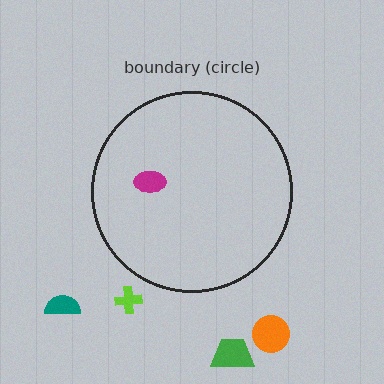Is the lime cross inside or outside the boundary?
Outside.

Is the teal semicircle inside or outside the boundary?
Outside.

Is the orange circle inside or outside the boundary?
Outside.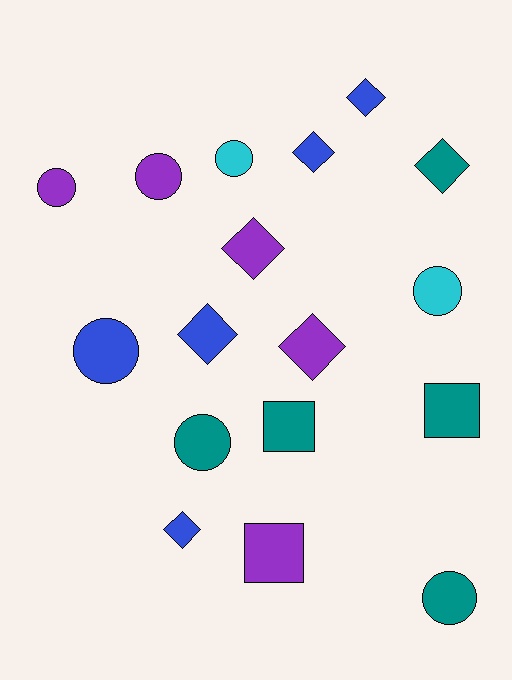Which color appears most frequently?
Blue, with 5 objects.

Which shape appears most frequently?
Circle, with 7 objects.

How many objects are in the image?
There are 17 objects.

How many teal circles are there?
There are 2 teal circles.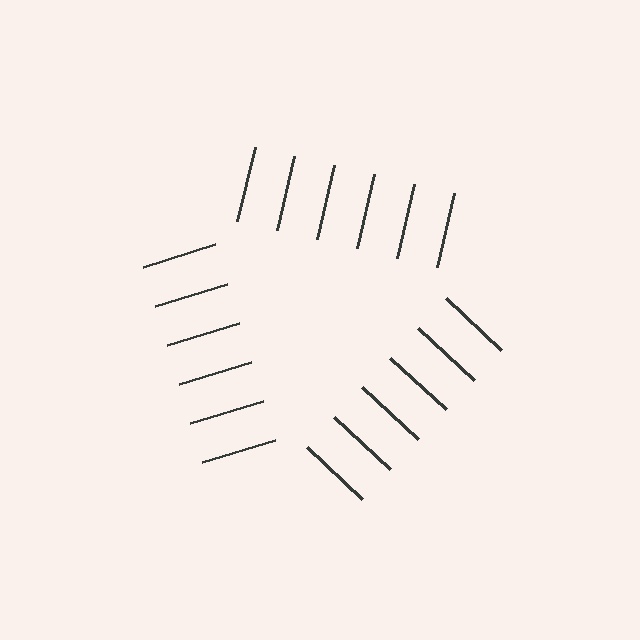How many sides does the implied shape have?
3 sides — the line-ends trace a triangle.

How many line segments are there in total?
18 — 6 along each of the 3 edges.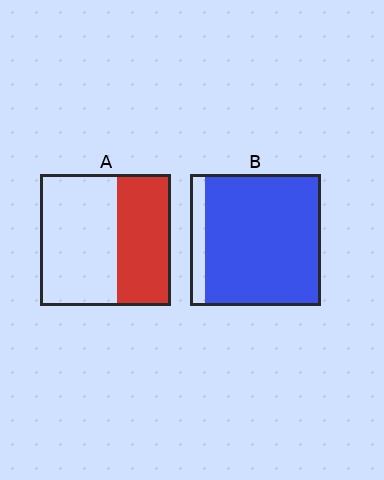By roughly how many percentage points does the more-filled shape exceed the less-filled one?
By roughly 45 percentage points (B over A).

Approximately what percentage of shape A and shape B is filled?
A is approximately 40% and B is approximately 90%.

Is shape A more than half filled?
No.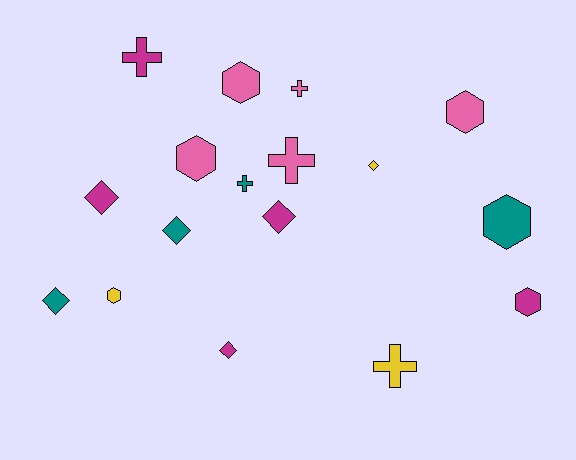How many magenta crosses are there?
There is 1 magenta cross.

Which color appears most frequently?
Magenta, with 5 objects.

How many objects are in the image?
There are 17 objects.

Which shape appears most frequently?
Hexagon, with 6 objects.